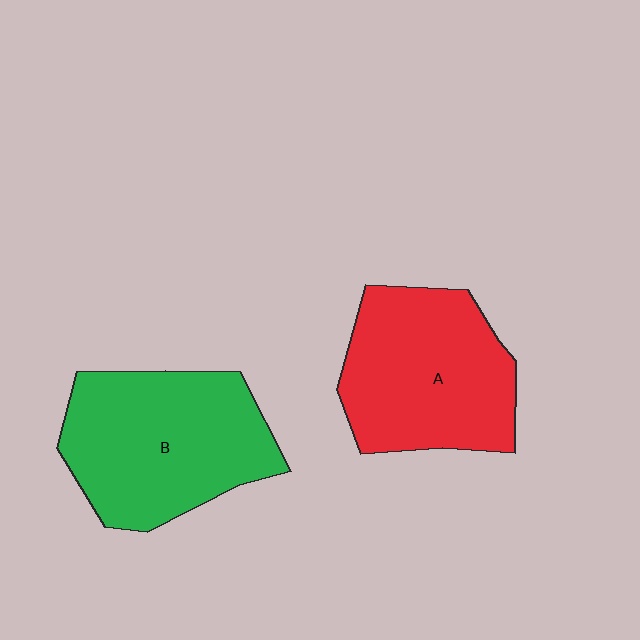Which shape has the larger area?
Shape B (green).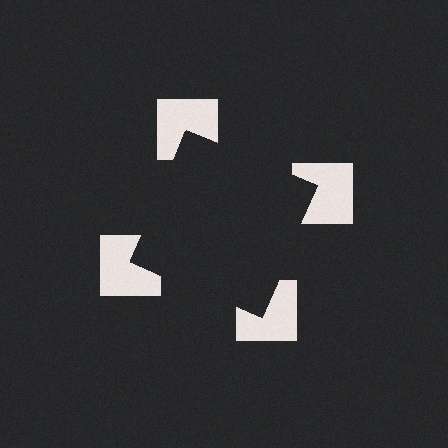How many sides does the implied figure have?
4 sides.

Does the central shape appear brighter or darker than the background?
It typically appears slightly darker than the background, even though no actual brightness change is drawn.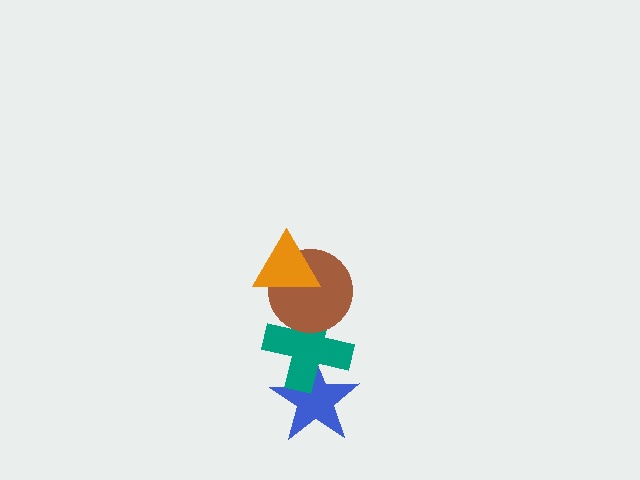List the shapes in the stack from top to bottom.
From top to bottom: the orange triangle, the brown circle, the teal cross, the blue star.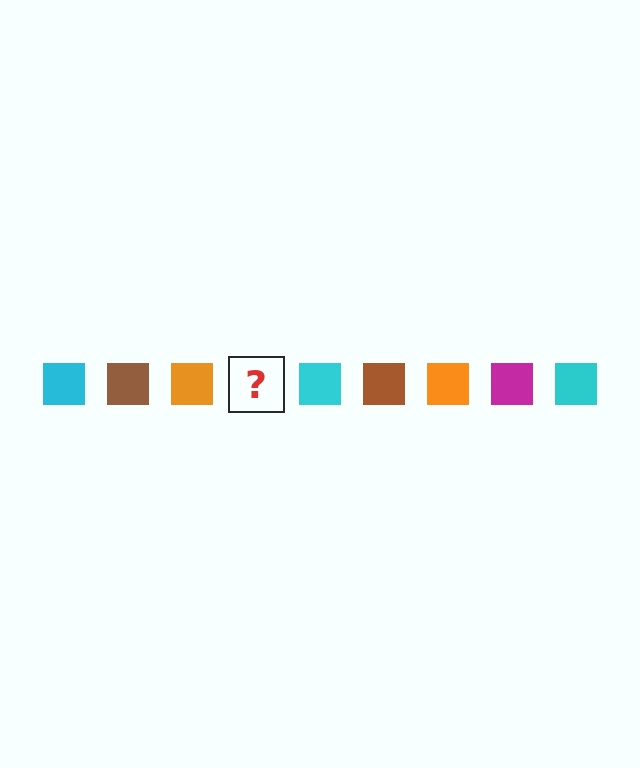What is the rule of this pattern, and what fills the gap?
The rule is that the pattern cycles through cyan, brown, orange, magenta squares. The gap should be filled with a magenta square.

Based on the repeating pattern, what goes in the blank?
The blank should be a magenta square.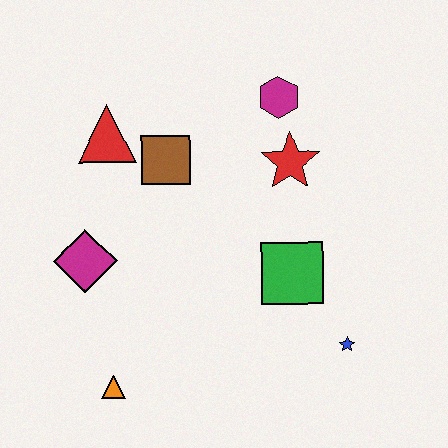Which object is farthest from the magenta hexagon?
The orange triangle is farthest from the magenta hexagon.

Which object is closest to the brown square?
The red triangle is closest to the brown square.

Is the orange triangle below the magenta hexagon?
Yes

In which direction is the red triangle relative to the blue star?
The red triangle is to the left of the blue star.